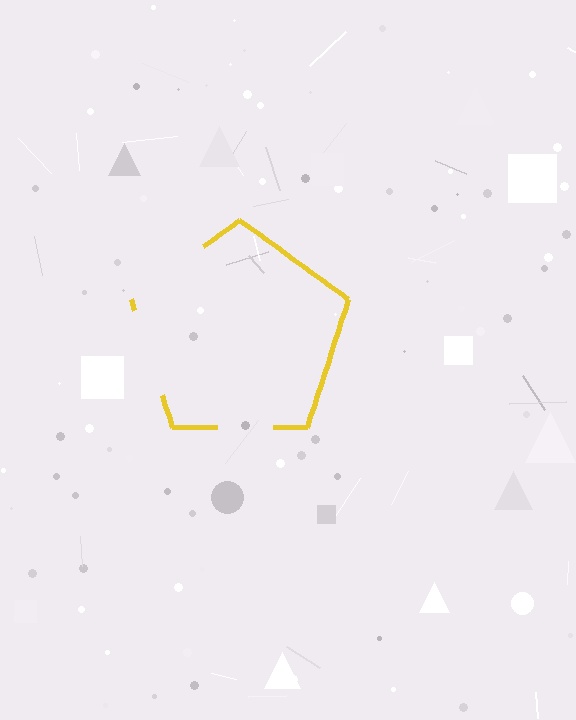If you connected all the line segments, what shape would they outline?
They would outline a pentagon.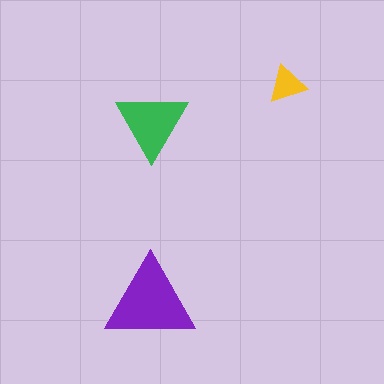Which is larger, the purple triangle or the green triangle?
The purple one.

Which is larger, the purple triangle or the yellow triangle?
The purple one.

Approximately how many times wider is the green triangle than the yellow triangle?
About 2 times wider.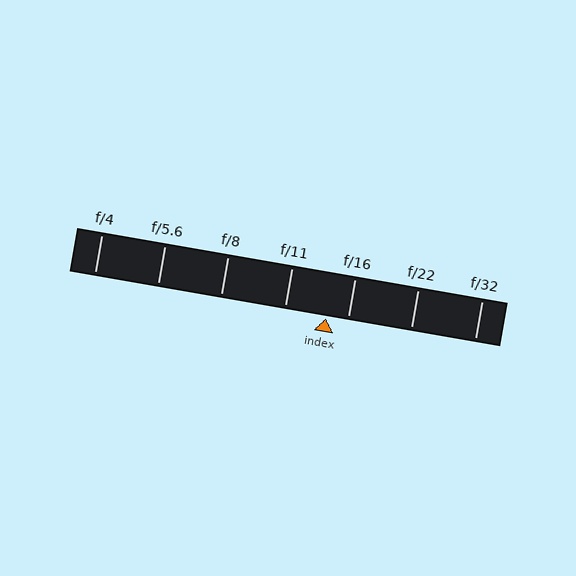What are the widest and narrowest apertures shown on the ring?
The widest aperture shown is f/4 and the narrowest is f/32.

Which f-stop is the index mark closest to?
The index mark is closest to f/16.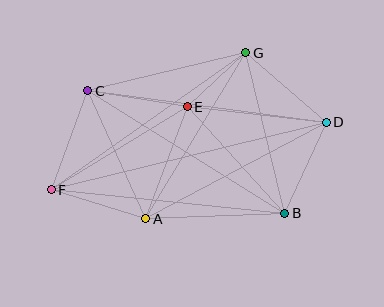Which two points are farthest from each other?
Points D and F are farthest from each other.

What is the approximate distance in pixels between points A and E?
The distance between A and E is approximately 119 pixels.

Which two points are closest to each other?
Points E and G are closest to each other.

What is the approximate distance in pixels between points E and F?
The distance between E and F is approximately 159 pixels.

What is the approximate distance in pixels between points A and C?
The distance between A and C is approximately 141 pixels.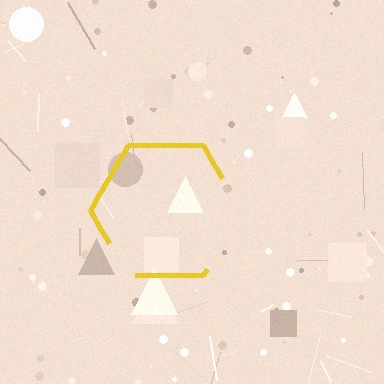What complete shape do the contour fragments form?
The contour fragments form a hexagon.